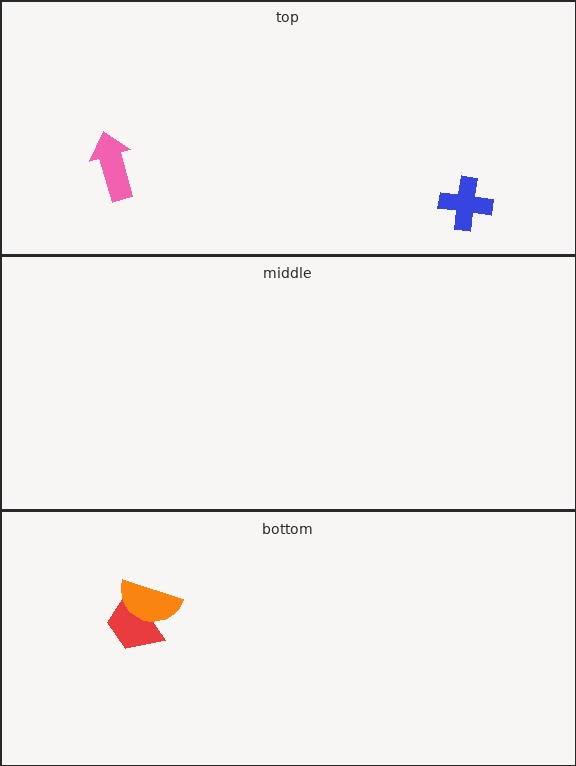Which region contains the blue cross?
The top region.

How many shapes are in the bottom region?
2.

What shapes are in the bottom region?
The red trapezoid, the orange semicircle.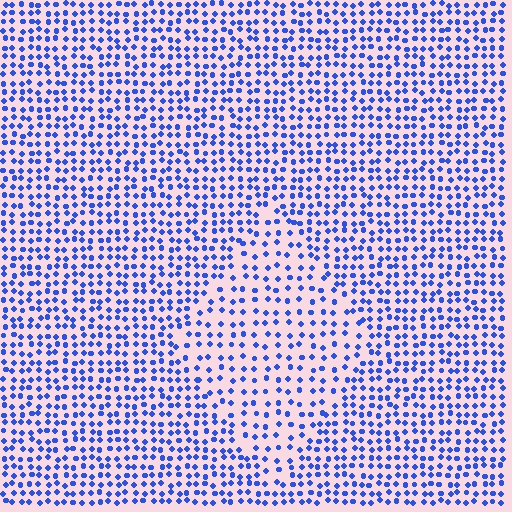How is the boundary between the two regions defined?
The boundary is defined by a change in element density (approximately 1.7x ratio). All elements are the same color, size, and shape.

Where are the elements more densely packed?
The elements are more densely packed outside the diamond boundary.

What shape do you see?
I see a diamond.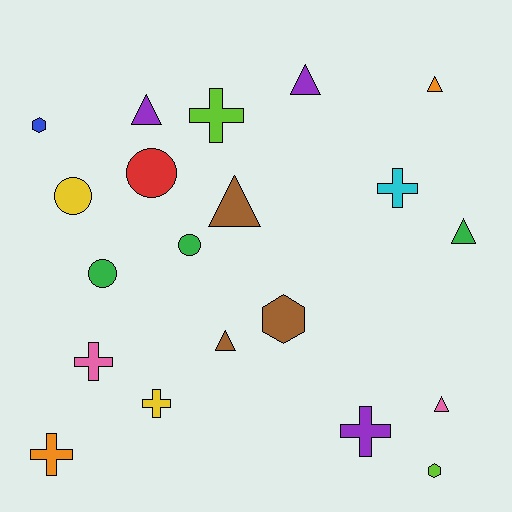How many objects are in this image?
There are 20 objects.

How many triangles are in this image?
There are 7 triangles.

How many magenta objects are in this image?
There are no magenta objects.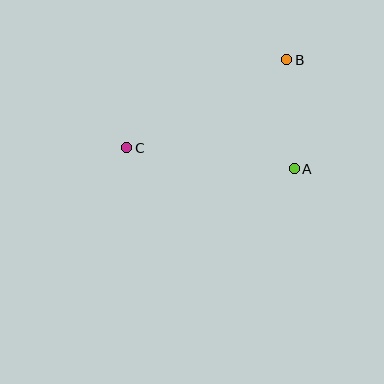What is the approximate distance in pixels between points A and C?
The distance between A and C is approximately 169 pixels.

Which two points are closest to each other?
Points A and B are closest to each other.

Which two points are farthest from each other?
Points B and C are farthest from each other.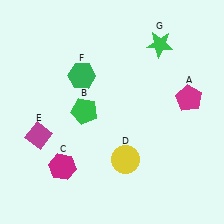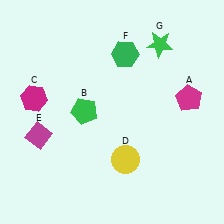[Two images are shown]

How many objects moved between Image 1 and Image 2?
2 objects moved between the two images.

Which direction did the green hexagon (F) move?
The green hexagon (F) moved right.